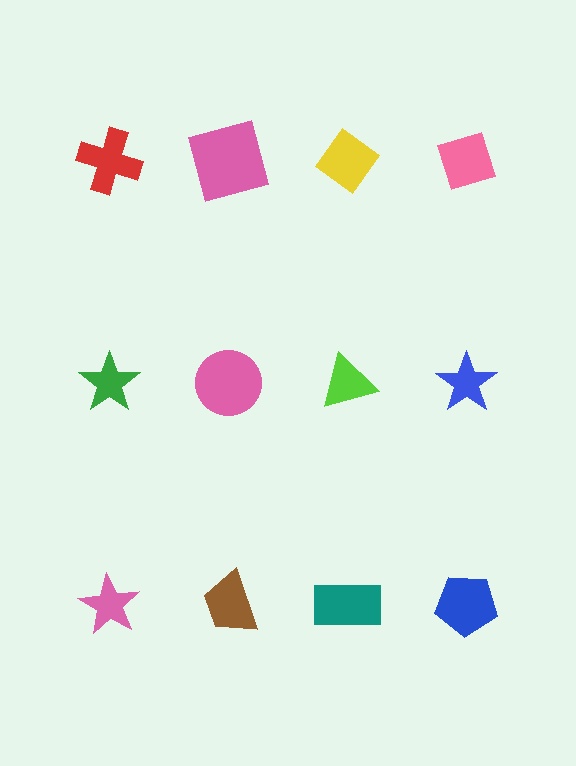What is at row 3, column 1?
A pink star.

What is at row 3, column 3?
A teal rectangle.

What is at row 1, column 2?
A pink square.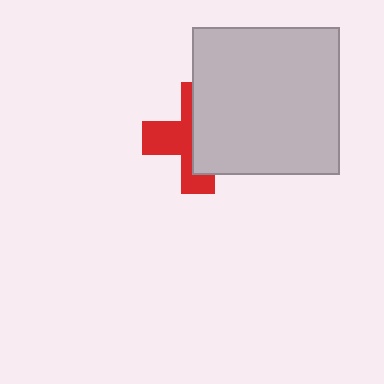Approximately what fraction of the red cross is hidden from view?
Roughly 55% of the red cross is hidden behind the light gray square.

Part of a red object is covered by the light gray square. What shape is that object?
It is a cross.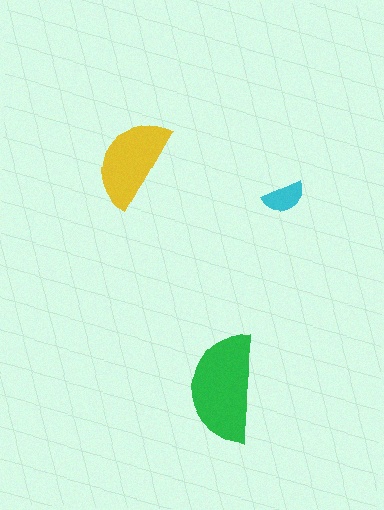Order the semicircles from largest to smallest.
the green one, the yellow one, the cyan one.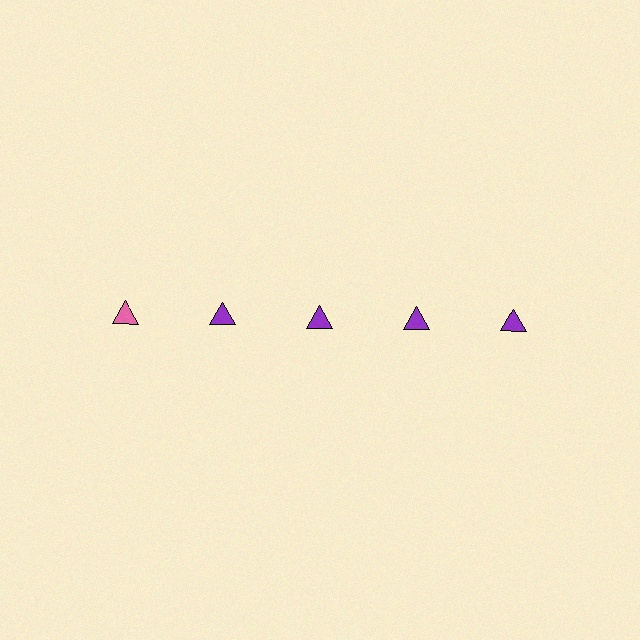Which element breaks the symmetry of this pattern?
The pink triangle in the top row, leftmost column breaks the symmetry. All other shapes are purple triangles.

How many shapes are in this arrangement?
There are 5 shapes arranged in a grid pattern.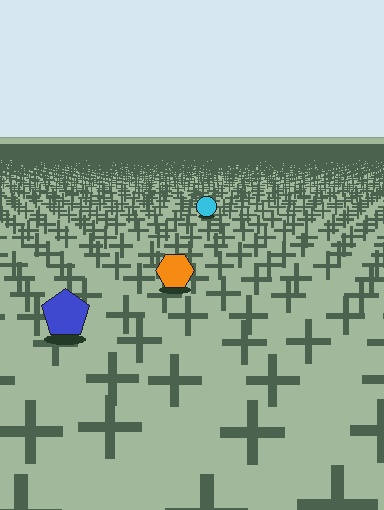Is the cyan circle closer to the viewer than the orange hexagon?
No. The orange hexagon is closer — you can tell from the texture gradient: the ground texture is coarser near it.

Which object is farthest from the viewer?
The cyan circle is farthest from the viewer. It appears smaller and the ground texture around it is denser.